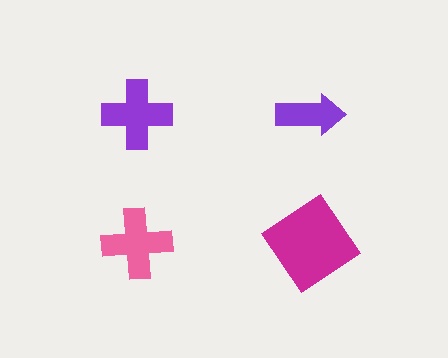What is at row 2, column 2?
A magenta diamond.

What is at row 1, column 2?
A purple arrow.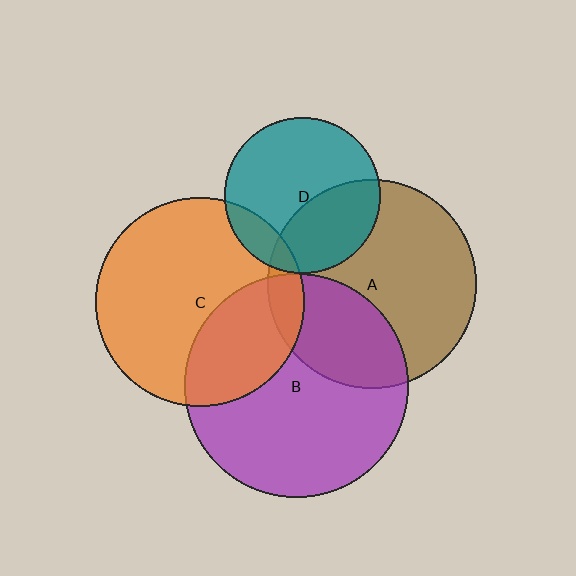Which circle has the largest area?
Circle B (purple).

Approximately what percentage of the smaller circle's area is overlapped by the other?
Approximately 30%.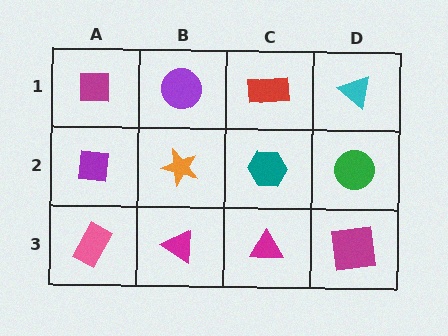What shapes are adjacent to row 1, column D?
A green circle (row 2, column D), a red rectangle (row 1, column C).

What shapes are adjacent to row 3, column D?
A green circle (row 2, column D), a magenta triangle (row 3, column C).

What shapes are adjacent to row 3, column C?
A teal hexagon (row 2, column C), a magenta triangle (row 3, column B), a magenta square (row 3, column D).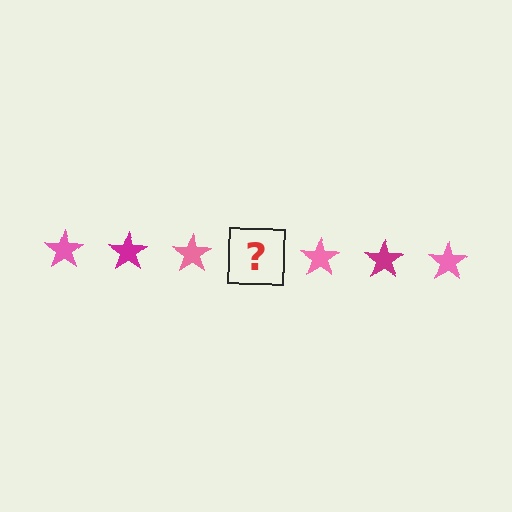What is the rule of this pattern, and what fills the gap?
The rule is that the pattern cycles through pink, magenta stars. The gap should be filled with a magenta star.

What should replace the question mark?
The question mark should be replaced with a magenta star.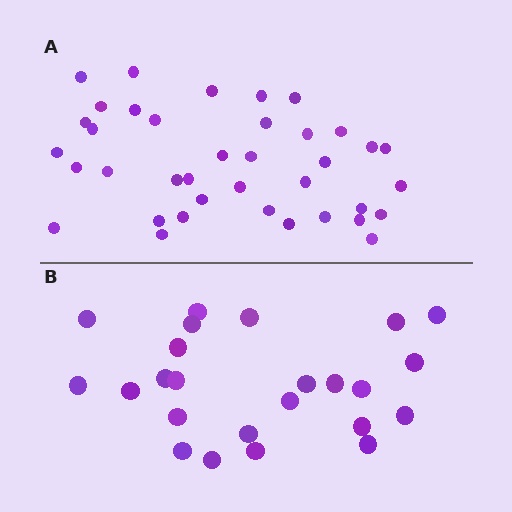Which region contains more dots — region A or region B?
Region A (the top region) has more dots.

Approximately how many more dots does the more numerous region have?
Region A has approximately 15 more dots than region B.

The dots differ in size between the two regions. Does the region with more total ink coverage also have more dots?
No. Region B has more total ink coverage because its dots are larger, but region A actually contains more individual dots. Total area can be misleading — the number of items is what matters here.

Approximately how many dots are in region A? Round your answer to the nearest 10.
About 40 dots. (The exact count is 38, which rounds to 40.)